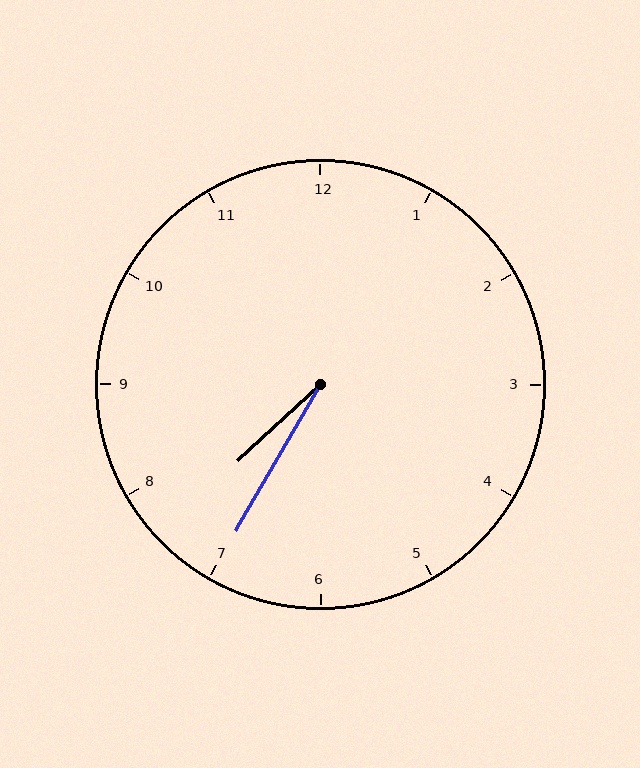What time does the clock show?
7:35.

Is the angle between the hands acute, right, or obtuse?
It is acute.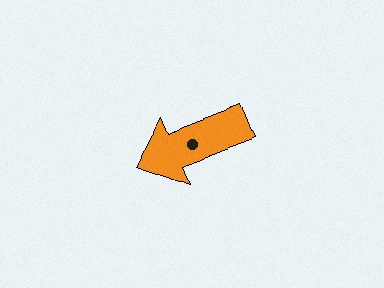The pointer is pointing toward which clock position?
Roughly 8 o'clock.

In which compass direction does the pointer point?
West.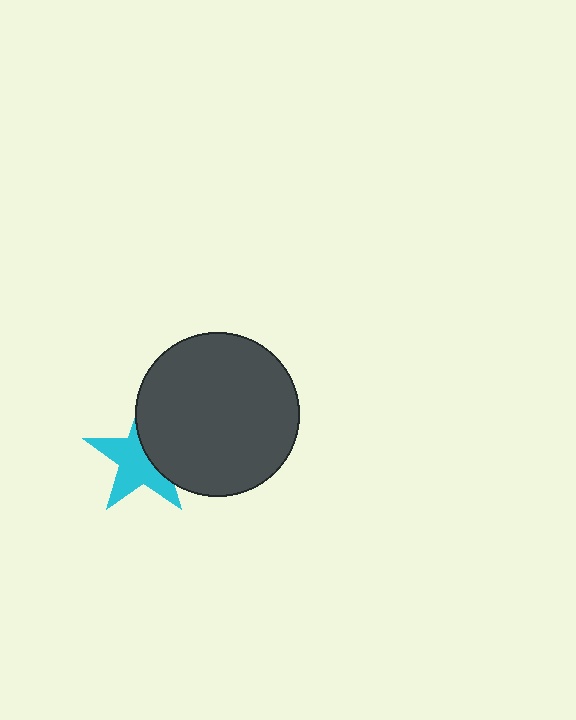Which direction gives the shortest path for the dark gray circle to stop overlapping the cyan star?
Moving right gives the shortest separation.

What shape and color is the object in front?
The object in front is a dark gray circle.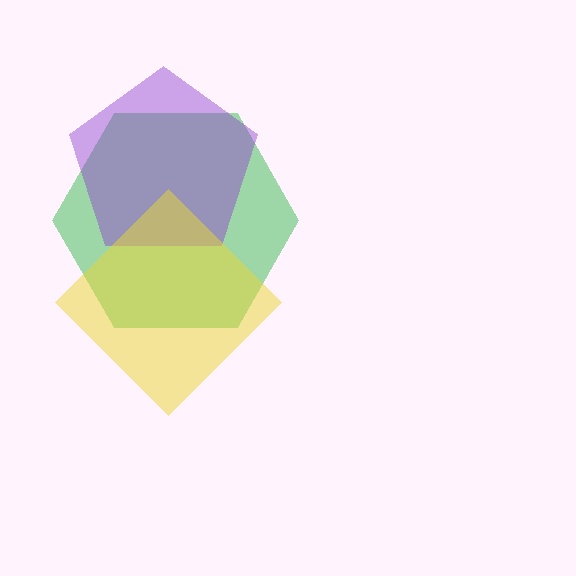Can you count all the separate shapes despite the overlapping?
Yes, there are 3 separate shapes.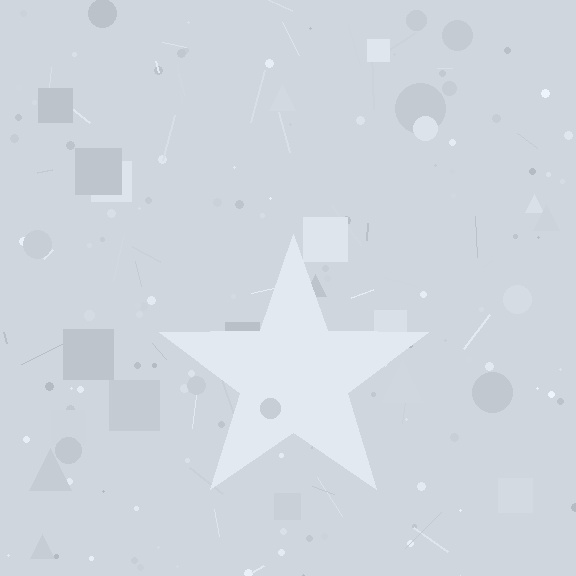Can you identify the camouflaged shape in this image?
The camouflaged shape is a star.